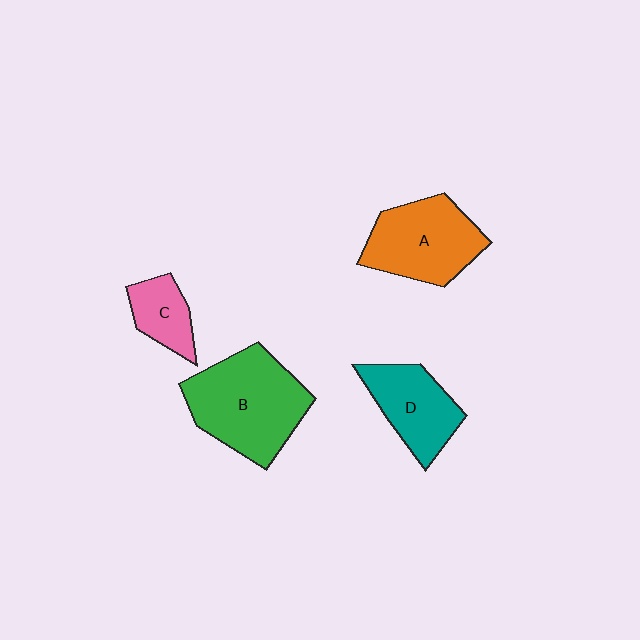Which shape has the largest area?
Shape B (green).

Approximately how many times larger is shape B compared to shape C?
Approximately 2.6 times.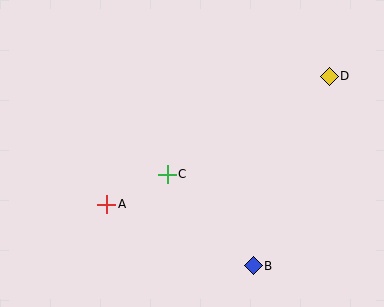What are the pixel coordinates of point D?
Point D is at (329, 76).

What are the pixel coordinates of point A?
Point A is at (107, 204).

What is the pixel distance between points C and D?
The distance between C and D is 190 pixels.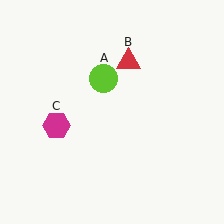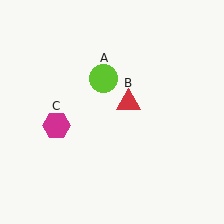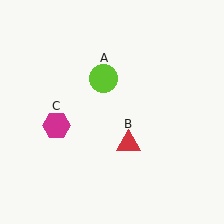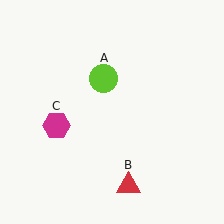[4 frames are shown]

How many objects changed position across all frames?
1 object changed position: red triangle (object B).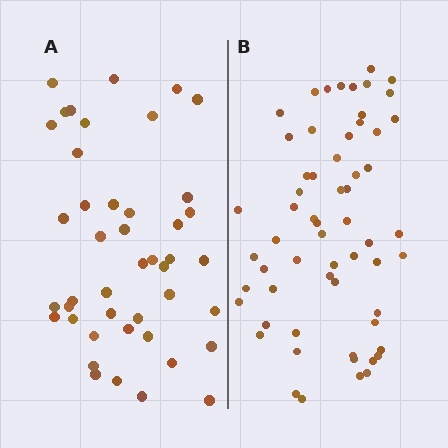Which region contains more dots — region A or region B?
Region B (the right region) has more dots.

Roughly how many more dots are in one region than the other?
Region B has approximately 15 more dots than region A.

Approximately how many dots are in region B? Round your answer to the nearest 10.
About 60 dots.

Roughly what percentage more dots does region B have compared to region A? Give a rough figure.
About 35% more.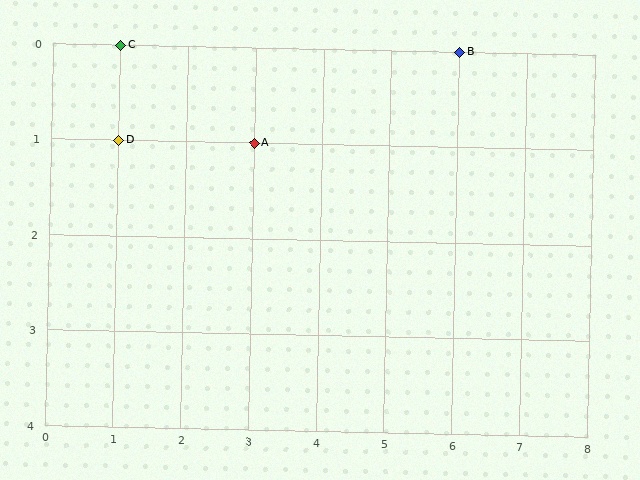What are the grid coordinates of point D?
Point D is at grid coordinates (1, 1).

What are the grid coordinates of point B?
Point B is at grid coordinates (6, 0).